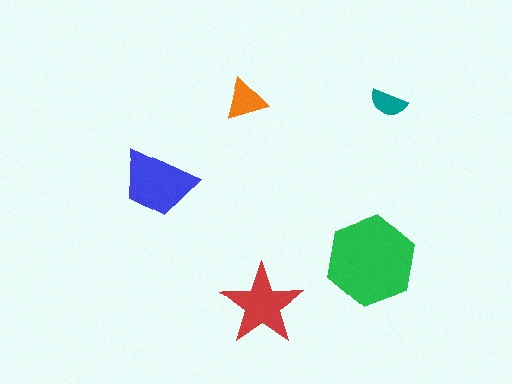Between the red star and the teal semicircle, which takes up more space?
The red star.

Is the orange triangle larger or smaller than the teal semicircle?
Larger.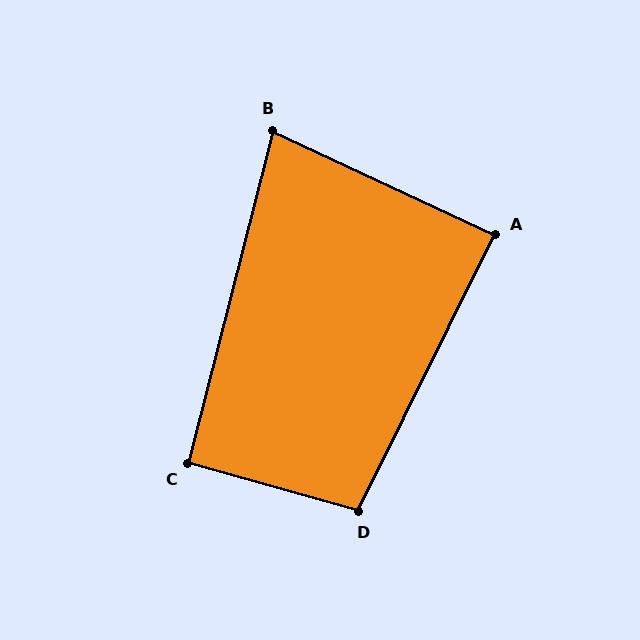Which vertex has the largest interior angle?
D, at approximately 101 degrees.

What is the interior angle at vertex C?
Approximately 91 degrees (approximately right).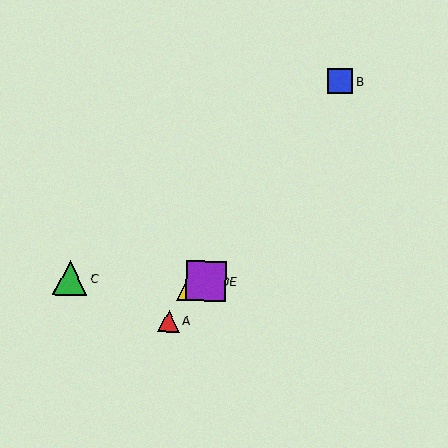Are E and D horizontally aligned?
Yes, both are at y≈281.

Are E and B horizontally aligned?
No, E is at y≈281 and B is at y≈81.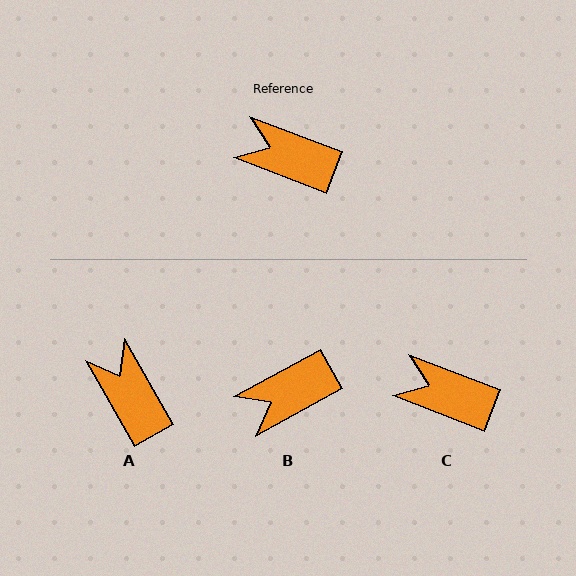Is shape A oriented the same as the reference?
No, it is off by about 39 degrees.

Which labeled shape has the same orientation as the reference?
C.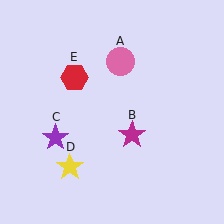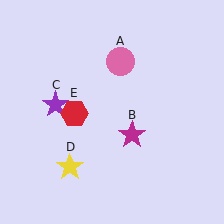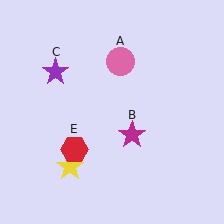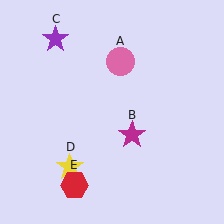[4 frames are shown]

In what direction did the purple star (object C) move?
The purple star (object C) moved up.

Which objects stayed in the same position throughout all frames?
Pink circle (object A) and magenta star (object B) and yellow star (object D) remained stationary.